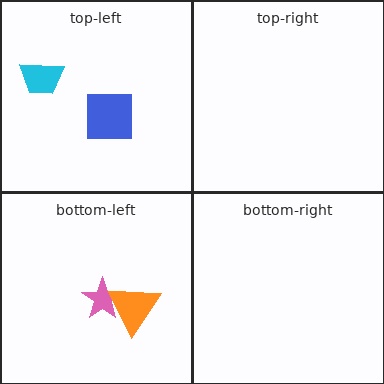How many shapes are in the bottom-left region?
2.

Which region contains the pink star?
The bottom-left region.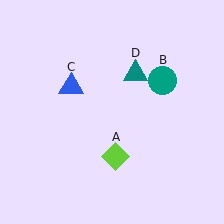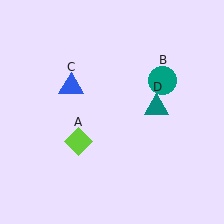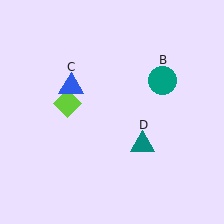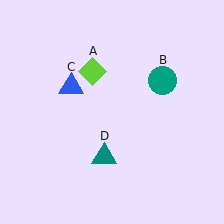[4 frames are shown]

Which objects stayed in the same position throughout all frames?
Teal circle (object B) and blue triangle (object C) remained stationary.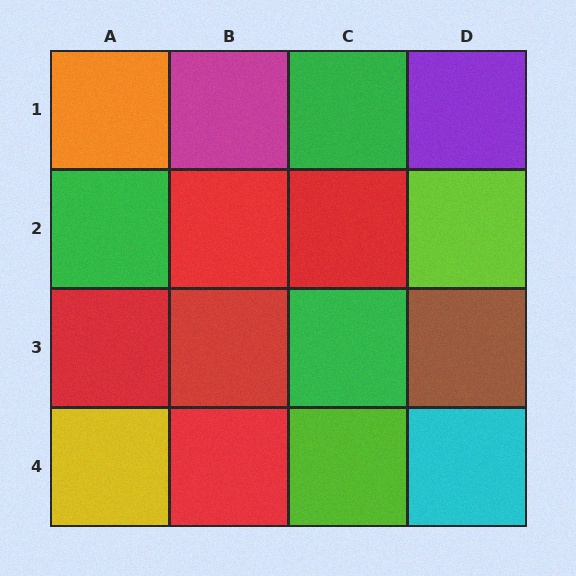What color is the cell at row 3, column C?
Green.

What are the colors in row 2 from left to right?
Green, red, red, lime.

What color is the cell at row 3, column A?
Red.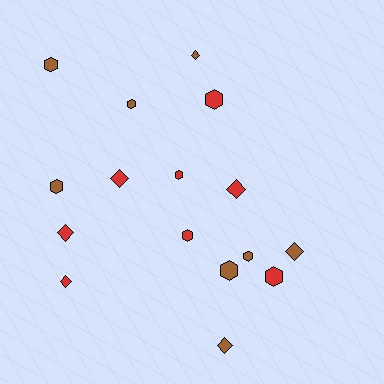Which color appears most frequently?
Red, with 8 objects.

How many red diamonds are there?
There are 4 red diamonds.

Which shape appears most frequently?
Hexagon, with 9 objects.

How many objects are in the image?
There are 16 objects.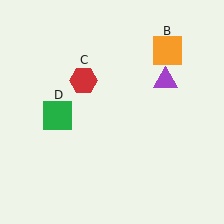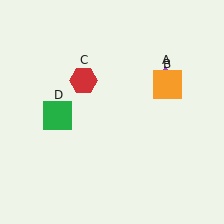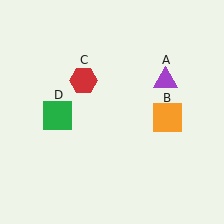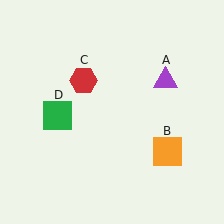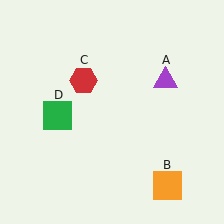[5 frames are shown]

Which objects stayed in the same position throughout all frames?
Purple triangle (object A) and red hexagon (object C) and green square (object D) remained stationary.